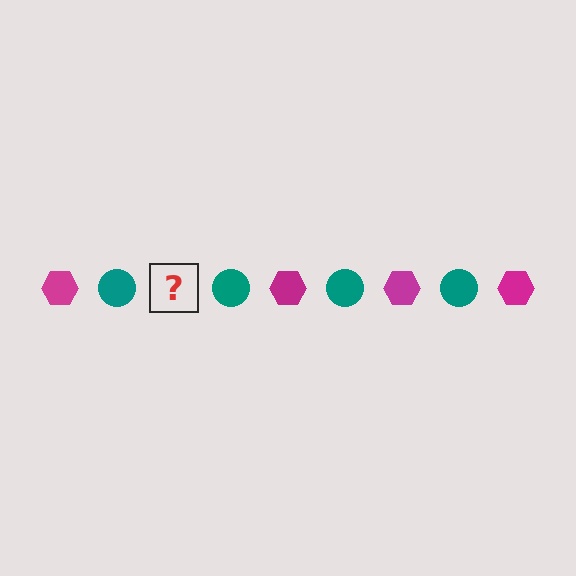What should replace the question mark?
The question mark should be replaced with a magenta hexagon.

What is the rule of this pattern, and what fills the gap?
The rule is that the pattern alternates between magenta hexagon and teal circle. The gap should be filled with a magenta hexagon.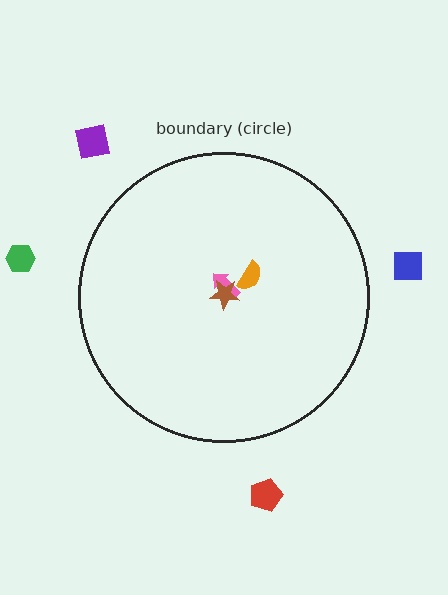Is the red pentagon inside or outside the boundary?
Outside.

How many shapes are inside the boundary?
3 inside, 4 outside.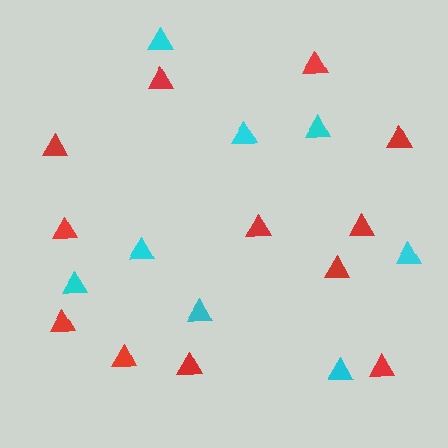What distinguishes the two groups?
There are 2 groups: one group of red triangles (12) and one group of cyan triangles (8).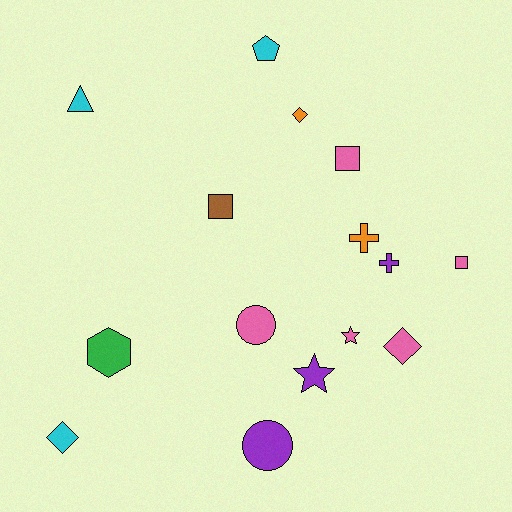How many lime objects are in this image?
There are no lime objects.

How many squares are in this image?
There are 3 squares.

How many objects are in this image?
There are 15 objects.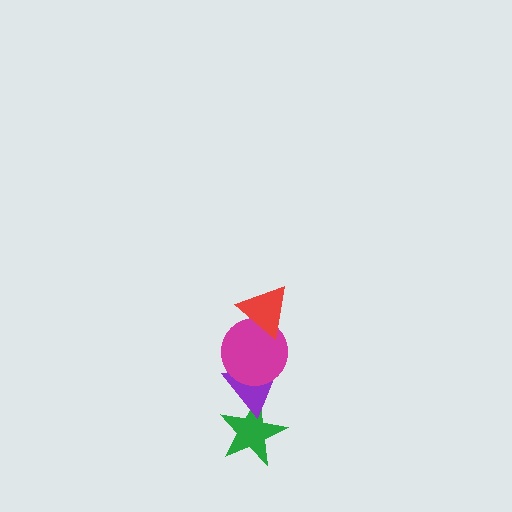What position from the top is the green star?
The green star is 4th from the top.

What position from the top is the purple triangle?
The purple triangle is 3rd from the top.